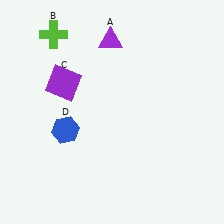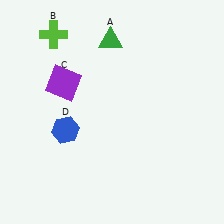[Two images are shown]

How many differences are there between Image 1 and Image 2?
There is 1 difference between the two images.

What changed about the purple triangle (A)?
In Image 1, A is purple. In Image 2, it changed to green.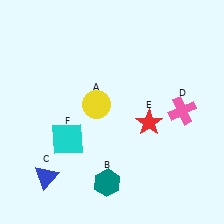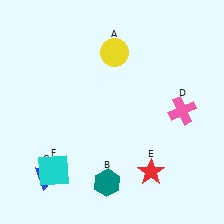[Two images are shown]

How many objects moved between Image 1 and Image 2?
3 objects moved between the two images.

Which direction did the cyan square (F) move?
The cyan square (F) moved down.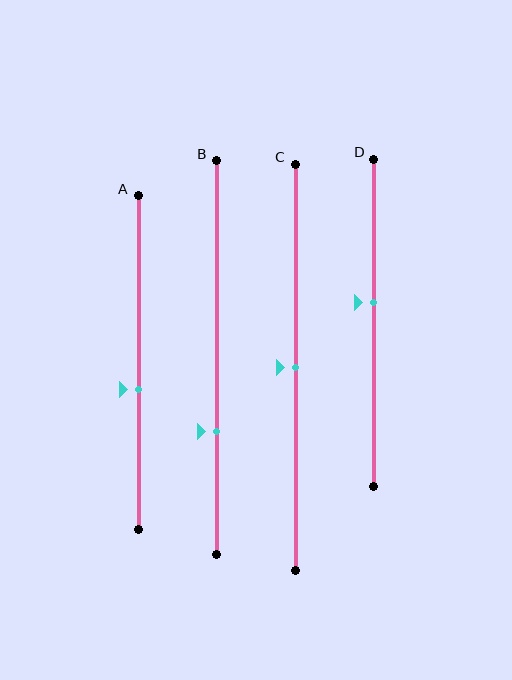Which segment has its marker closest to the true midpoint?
Segment C has its marker closest to the true midpoint.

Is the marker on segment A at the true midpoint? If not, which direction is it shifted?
No, the marker on segment A is shifted downward by about 8% of the segment length.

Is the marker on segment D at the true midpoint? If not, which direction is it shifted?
No, the marker on segment D is shifted upward by about 6% of the segment length.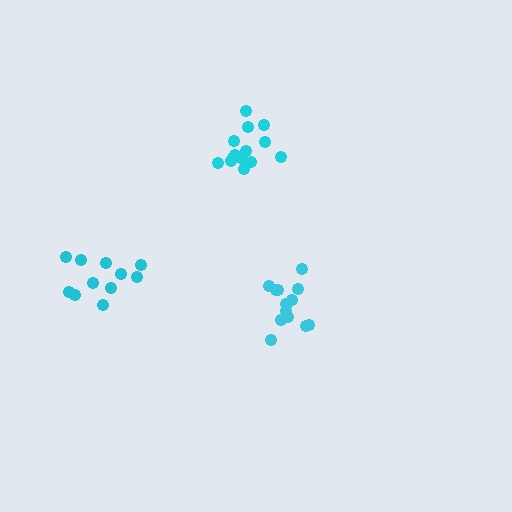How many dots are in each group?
Group 1: 13 dots, Group 2: 11 dots, Group 3: 14 dots (38 total).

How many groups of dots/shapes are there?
There are 3 groups.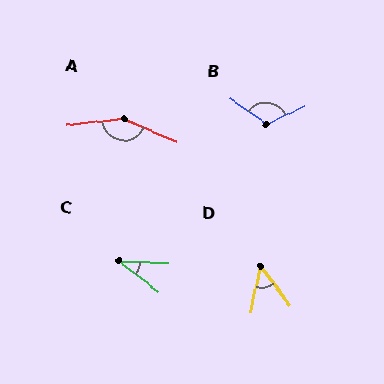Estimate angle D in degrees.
Approximately 48 degrees.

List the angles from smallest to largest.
C (35°), D (48°), B (119°), A (149°).